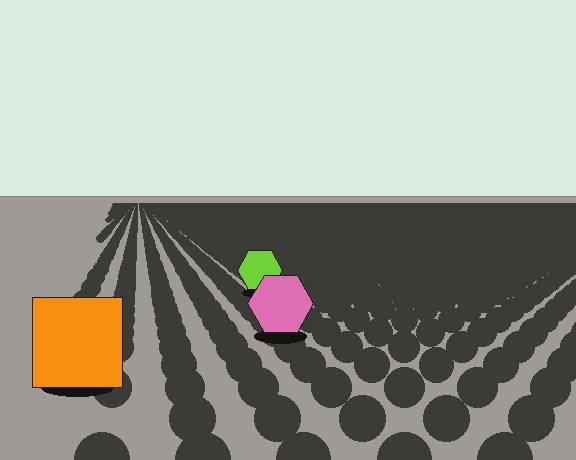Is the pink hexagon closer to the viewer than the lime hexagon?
Yes. The pink hexagon is closer — you can tell from the texture gradient: the ground texture is coarser near it.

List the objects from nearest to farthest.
From nearest to farthest: the orange square, the pink hexagon, the lime hexagon.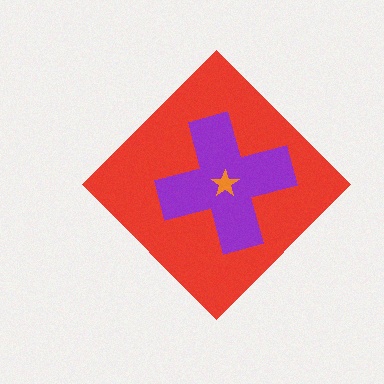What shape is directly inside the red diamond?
The purple cross.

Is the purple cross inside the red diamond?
Yes.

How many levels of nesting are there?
3.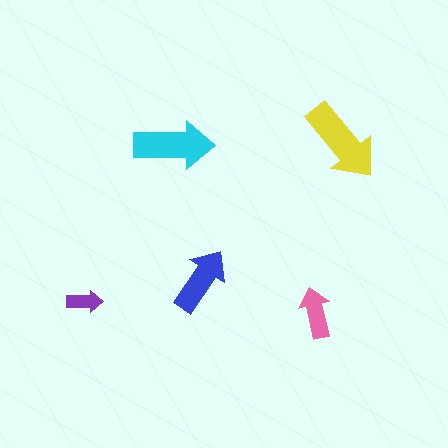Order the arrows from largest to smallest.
the yellow one, the cyan one, the blue one, the pink one, the purple one.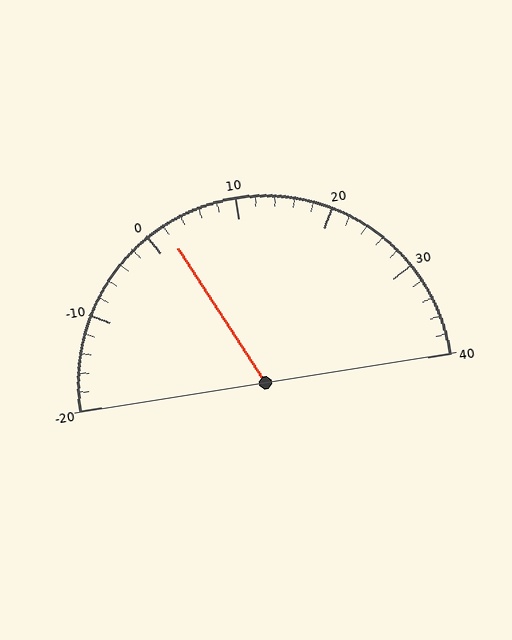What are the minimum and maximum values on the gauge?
The gauge ranges from -20 to 40.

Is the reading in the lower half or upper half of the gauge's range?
The reading is in the lower half of the range (-20 to 40).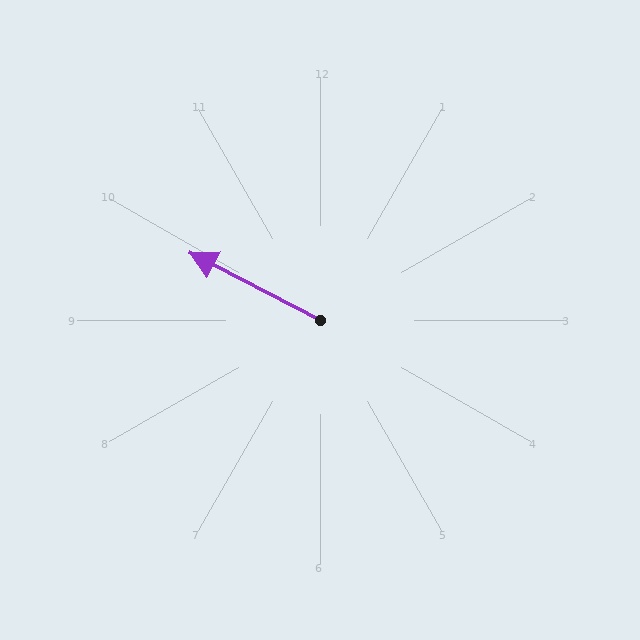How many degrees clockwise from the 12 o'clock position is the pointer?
Approximately 297 degrees.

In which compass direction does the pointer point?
Northwest.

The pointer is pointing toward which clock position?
Roughly 10 o'clock.